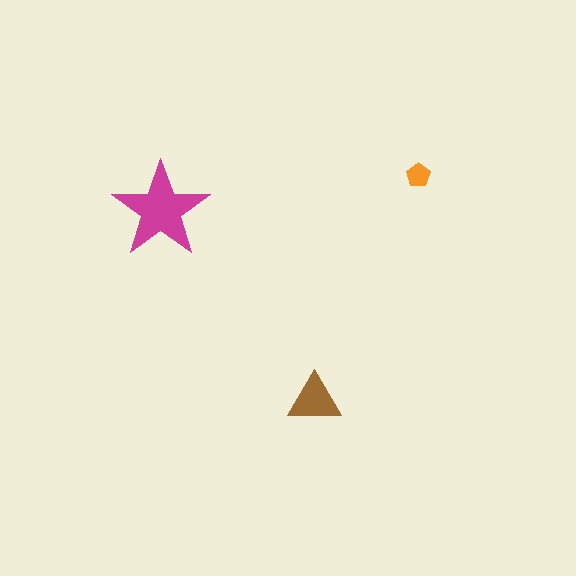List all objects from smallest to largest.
The orange pentagon, the brown triangle, the magenta star.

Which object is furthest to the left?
The magenta star is leftmost.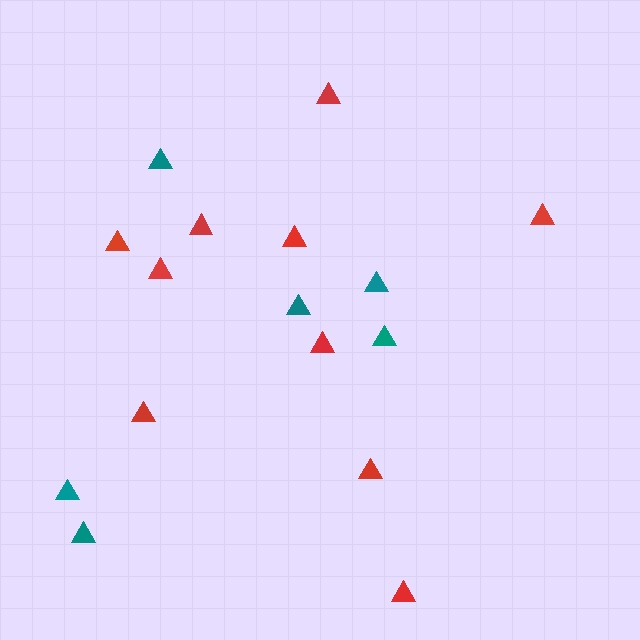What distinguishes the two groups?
There are 2 groups: one group of teal triangles (6) and one group of red triangles (10).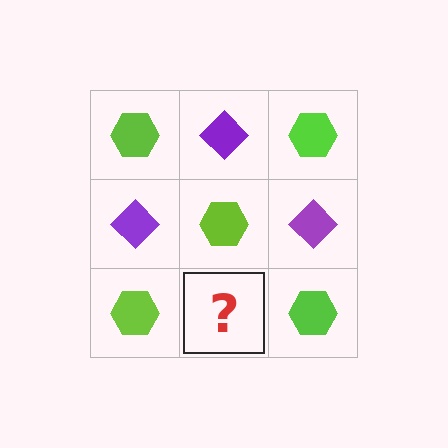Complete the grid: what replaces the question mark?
The question mark should be replaced with a purple diamond.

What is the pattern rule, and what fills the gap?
The rule is that it alternates lime hexagon and purple diamond in a checkerboard pattern. The gap should be filled with a purple diamond.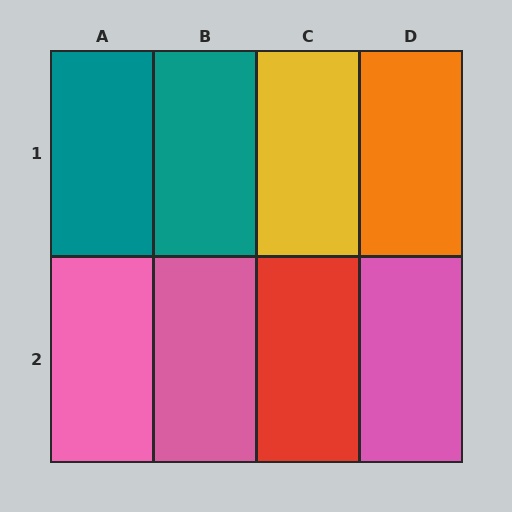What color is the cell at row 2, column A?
Pink.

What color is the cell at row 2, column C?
Red.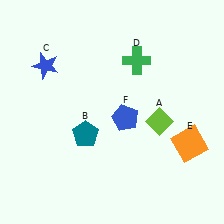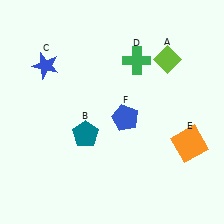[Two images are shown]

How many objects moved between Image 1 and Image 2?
1 object moved between the two images.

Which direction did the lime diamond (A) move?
The lime diamond (A) moved up.